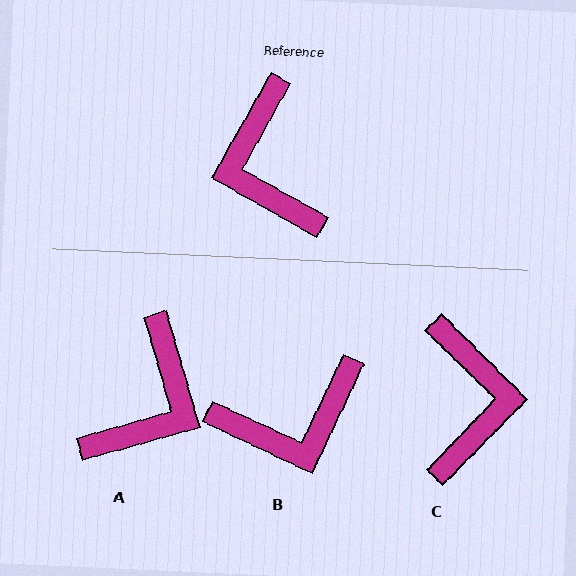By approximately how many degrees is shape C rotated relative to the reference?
Approximately 165 degrees counter-clockwise.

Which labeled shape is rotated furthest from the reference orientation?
C, about 165 degrees away.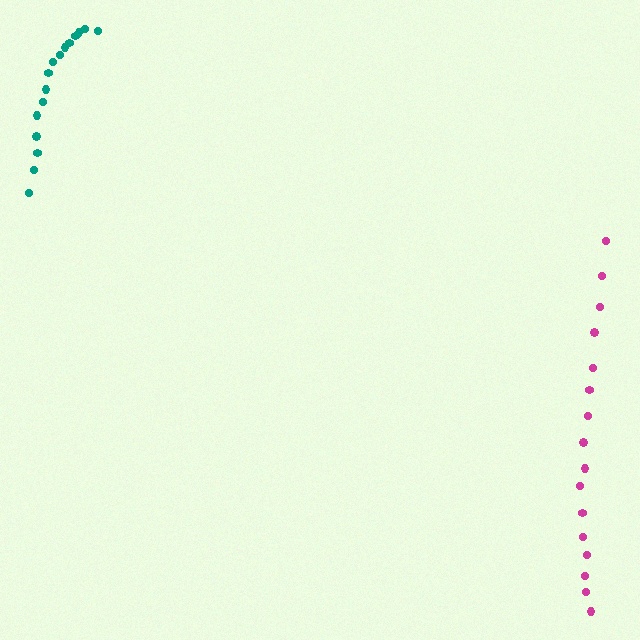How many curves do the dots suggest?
There are 2 distinct paths.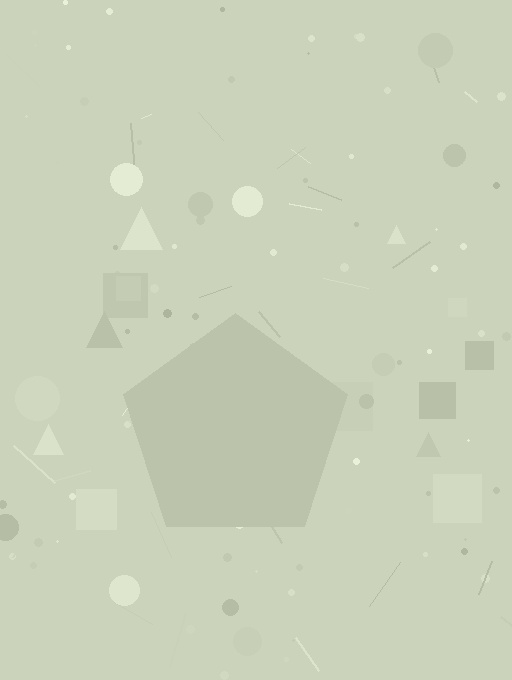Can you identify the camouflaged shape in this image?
The camouflaged shape is a pentagon.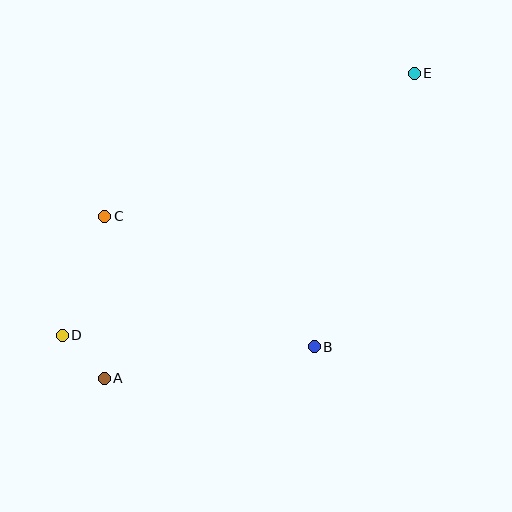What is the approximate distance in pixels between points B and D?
The distance between B and D is approximately 252 pixels.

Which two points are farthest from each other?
Points D and E are farthest from each other.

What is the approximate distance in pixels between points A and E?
The distance between A and E is approximately 435 pixels.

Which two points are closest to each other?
Points A and D are closest to each other.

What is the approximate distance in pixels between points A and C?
The distance between A and C is approximately 162 pixels.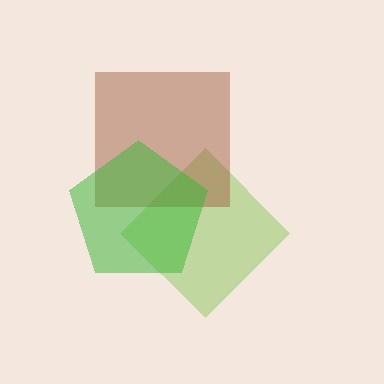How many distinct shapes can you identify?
There are 3 distinct shapes: a lime diamond, a brown square, a green pentagon.